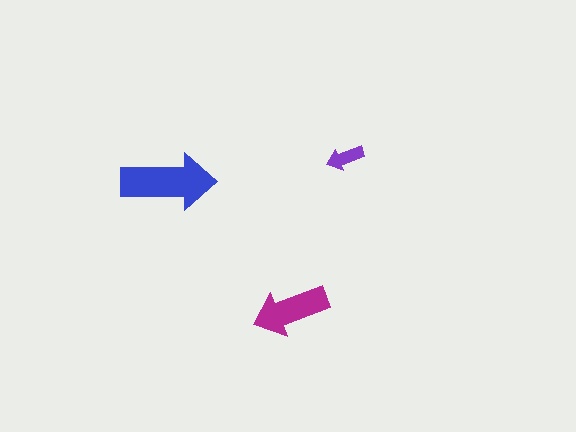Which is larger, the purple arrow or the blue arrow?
The blue one.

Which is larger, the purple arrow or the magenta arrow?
The magenta one.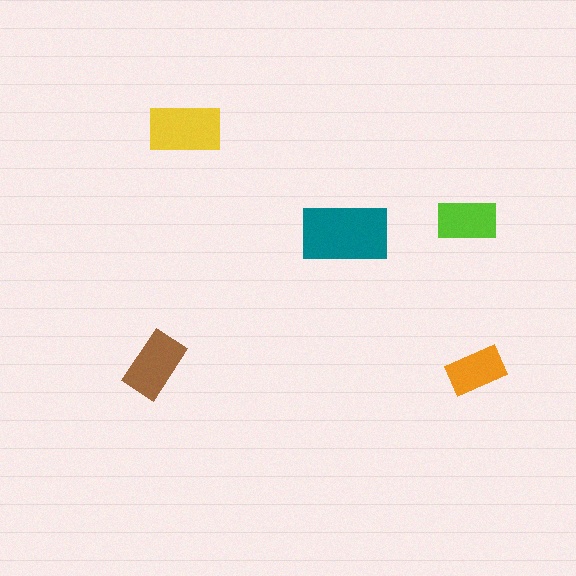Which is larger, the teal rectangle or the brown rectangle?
The teal one.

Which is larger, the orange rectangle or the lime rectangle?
The lime one.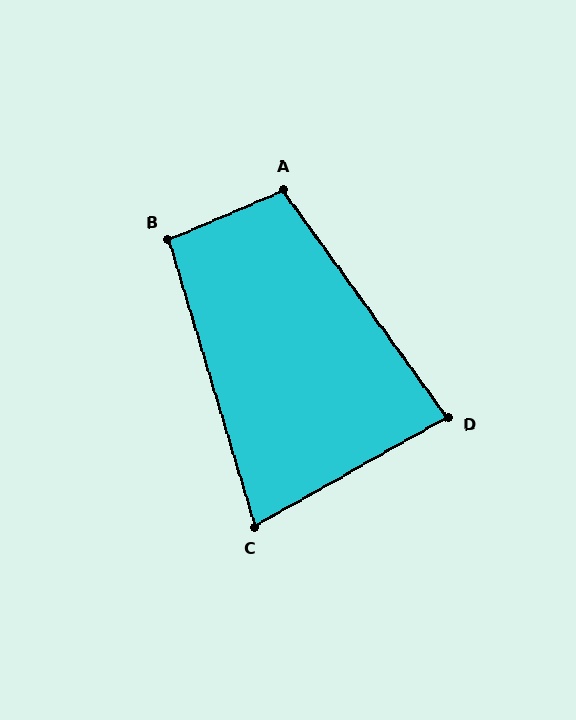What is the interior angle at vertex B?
Approximately 97 degrees (obtuse).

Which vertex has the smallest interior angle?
C, at approximately 77 degrees.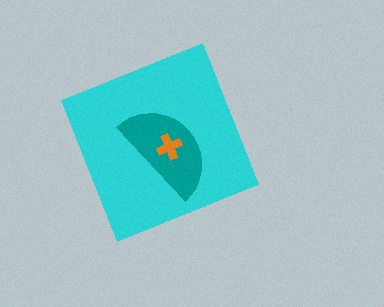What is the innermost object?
The orange cross.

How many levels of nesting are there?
3.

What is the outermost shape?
The cyan diamond.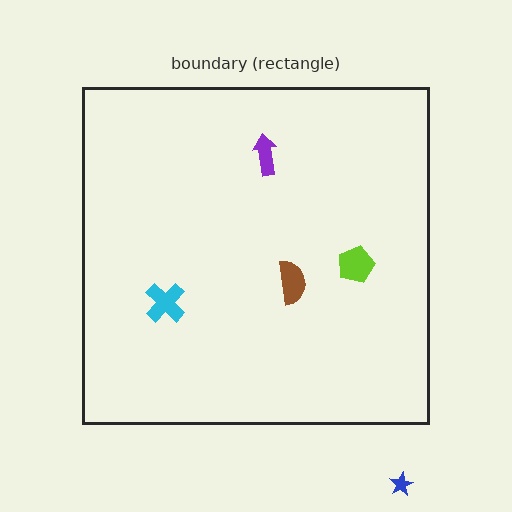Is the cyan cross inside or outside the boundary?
Inside.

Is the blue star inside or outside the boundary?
Outside.